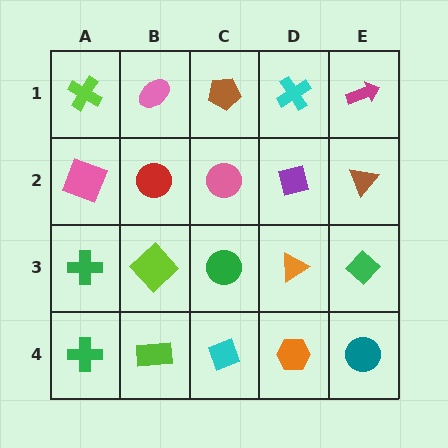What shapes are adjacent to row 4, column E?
A green diamond (row 3, column E), an orange hexagon (row 4, column D).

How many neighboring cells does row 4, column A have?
2.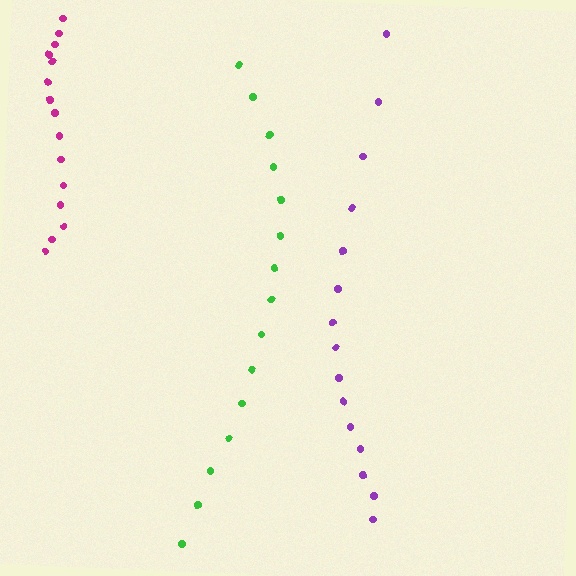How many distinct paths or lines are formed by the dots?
There are 3 distinct paths.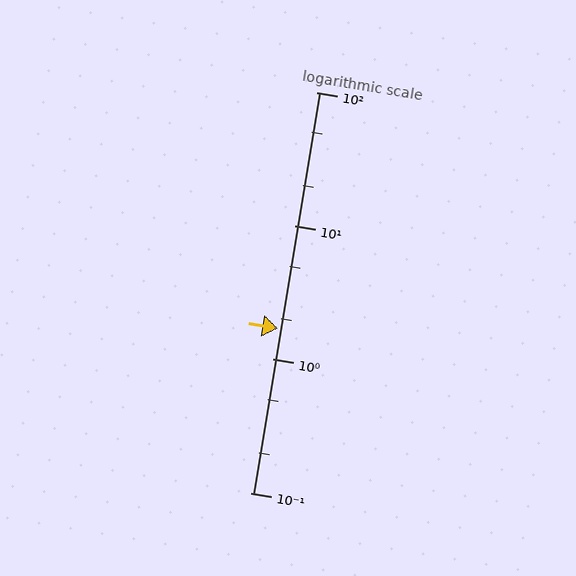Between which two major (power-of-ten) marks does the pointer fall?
The pointer is between 1 and 10.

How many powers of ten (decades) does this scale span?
The scale spans 3 decades, from 0.1 to 100.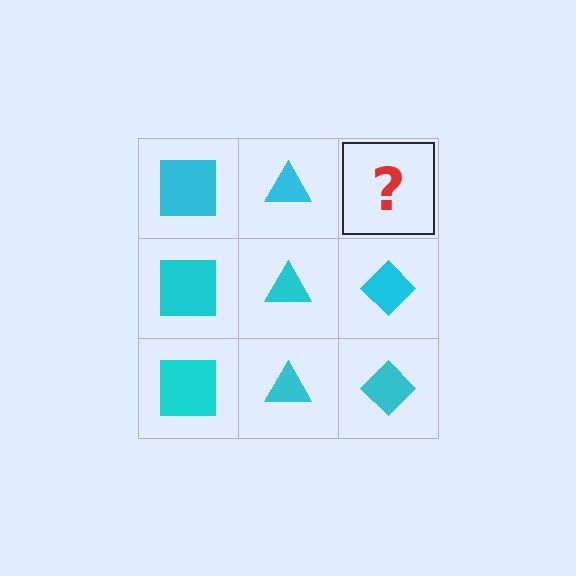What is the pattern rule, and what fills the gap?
The rule is that each column has a consistent shape. The gap should be filled with a cyan diamond.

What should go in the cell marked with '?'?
The missing cell should contain a cyan diamond.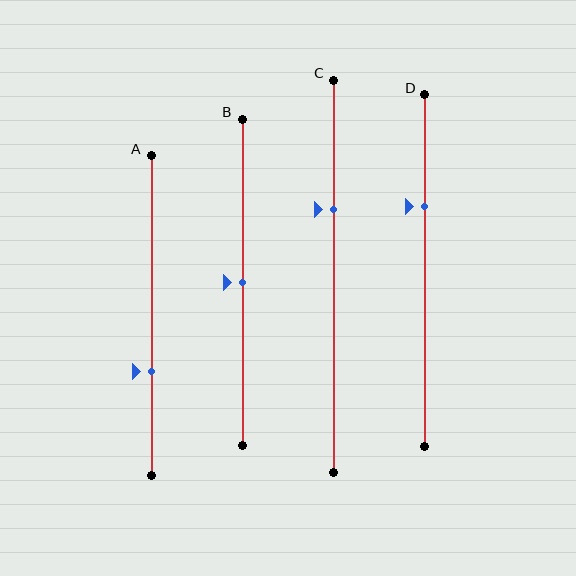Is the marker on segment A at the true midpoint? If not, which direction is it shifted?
No, the marker on segment A is shifted downward by about 18% of the segment length.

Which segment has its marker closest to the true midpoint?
Segment B has its marker closest to the true midpoint.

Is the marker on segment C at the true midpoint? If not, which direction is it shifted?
No, the marker on segment C is shifted upward by about 17% of the segment length.